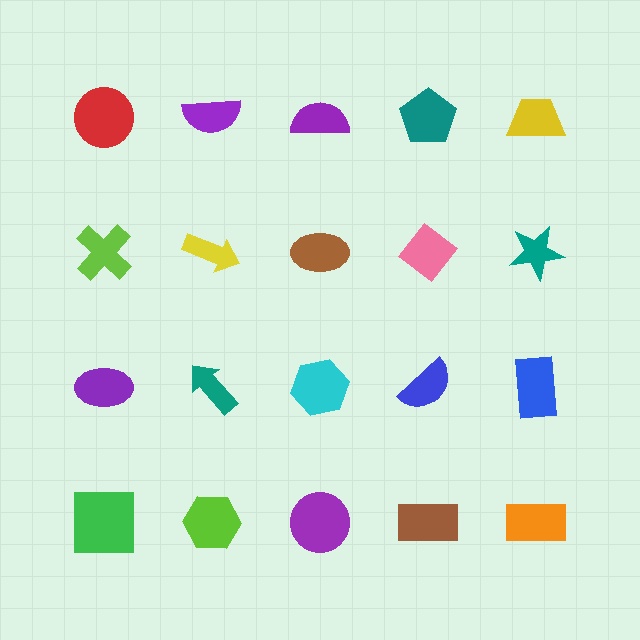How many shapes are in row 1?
5 shapes.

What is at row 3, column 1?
A purple ellipse.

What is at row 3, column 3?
A cyan hexagon.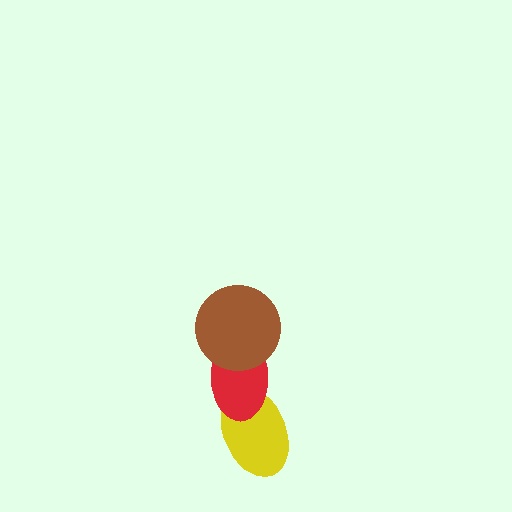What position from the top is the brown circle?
The brown circle is 1st from the top.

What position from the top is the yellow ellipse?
The yellow ellipse is 3rd from the top.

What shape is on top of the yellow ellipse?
The red ellipse is on top of the yellow ellipse.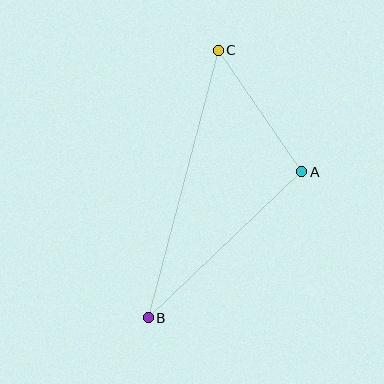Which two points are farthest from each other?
Points B and C are farthest from each other.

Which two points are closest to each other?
Points A and C are closest to each other.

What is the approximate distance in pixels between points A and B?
The distance between A and B is approximately 212 pixels.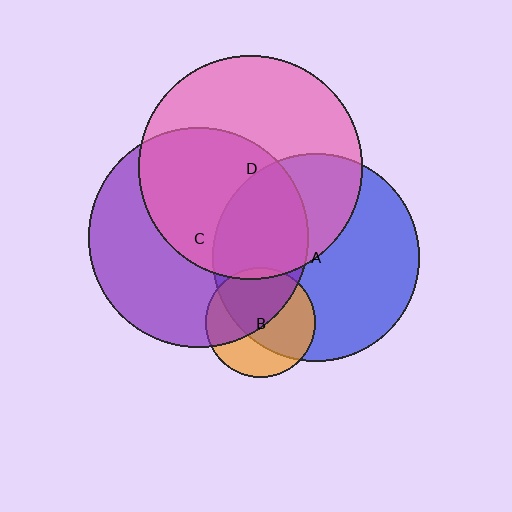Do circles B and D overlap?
Yes.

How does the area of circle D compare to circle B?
Approximately 4.2 times.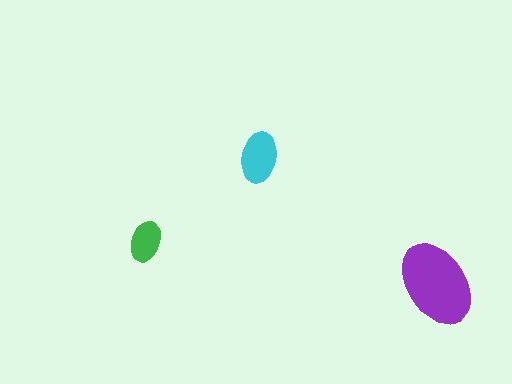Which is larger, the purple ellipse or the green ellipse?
The purple one.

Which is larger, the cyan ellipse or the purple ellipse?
The purple one.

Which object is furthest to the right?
The purple ellipse is rightmost.